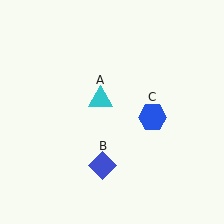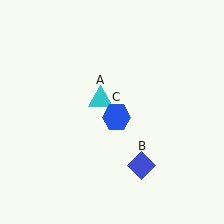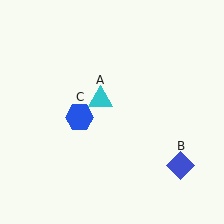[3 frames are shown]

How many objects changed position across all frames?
2 objects changed position: blue diamond (object B), blue hexagon (object C).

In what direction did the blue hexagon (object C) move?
The blue hexagon (object C) moved left.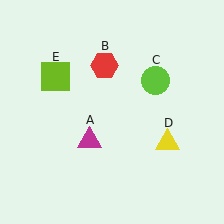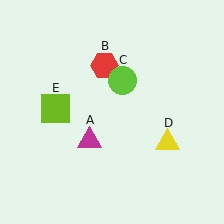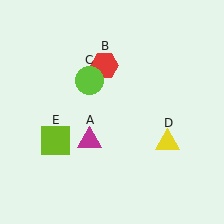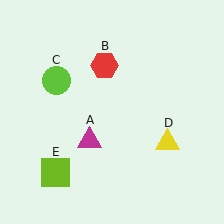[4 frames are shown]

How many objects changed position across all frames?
2 objects changed position: lime circle (object C), lime square (object E).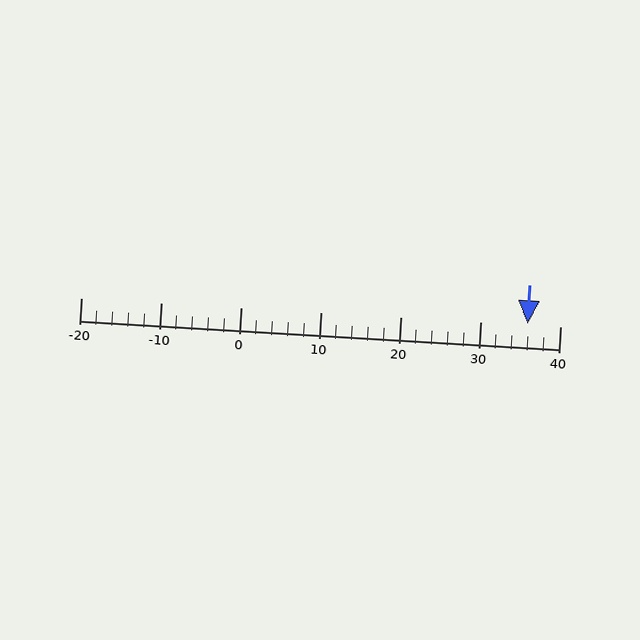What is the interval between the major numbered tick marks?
The major tick marks are spaced 10 units apart.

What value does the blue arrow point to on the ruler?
The blue arrow points to approximately 36.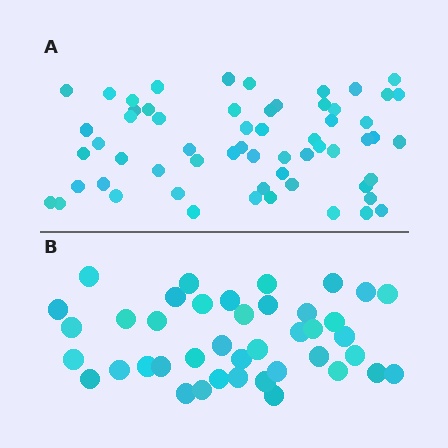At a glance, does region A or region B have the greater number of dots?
Region A (the top region) has more dots.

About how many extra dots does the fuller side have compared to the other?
Region A has approximately 20 more dots than region B.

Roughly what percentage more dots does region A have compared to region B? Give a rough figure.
About 45% more.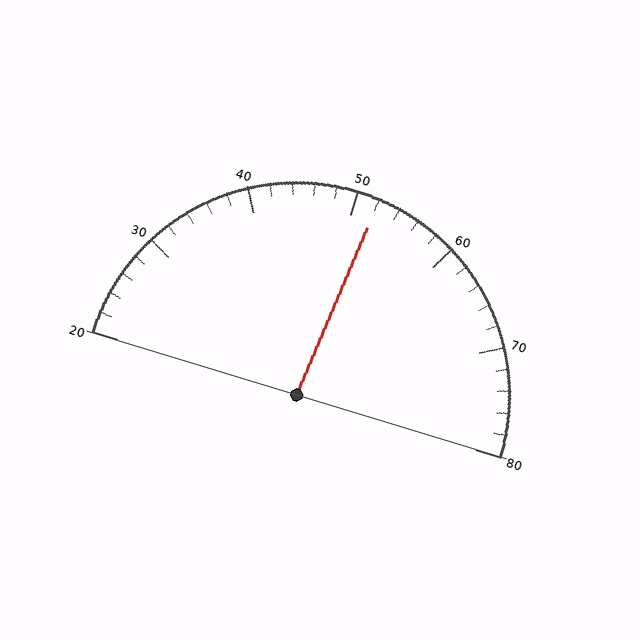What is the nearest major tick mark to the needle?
The nearest major tick mark is 50.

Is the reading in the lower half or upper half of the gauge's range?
The reading is in the upper half of the range (20 to 80).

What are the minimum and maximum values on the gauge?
The gauge ranges from 20 to 80.